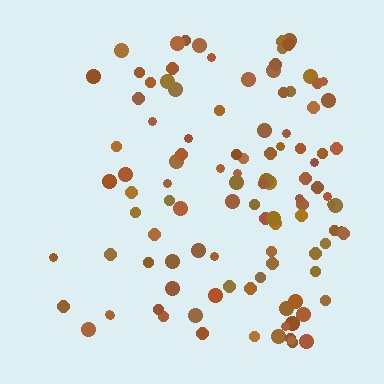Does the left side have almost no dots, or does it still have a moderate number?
Still a moderate number, just noticeably fewer than the right.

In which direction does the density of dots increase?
From left to right, with the right side densest.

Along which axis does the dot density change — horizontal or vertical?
Horizontal.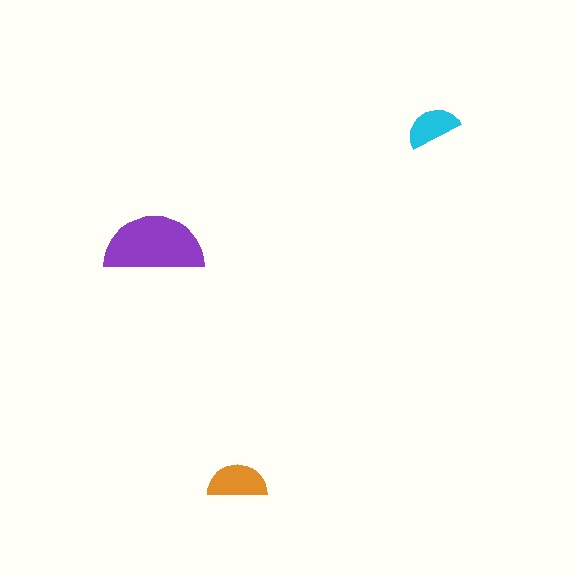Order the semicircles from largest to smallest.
the purple one, the orange one, the cyan one.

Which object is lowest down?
The orange semicircle is bottommost.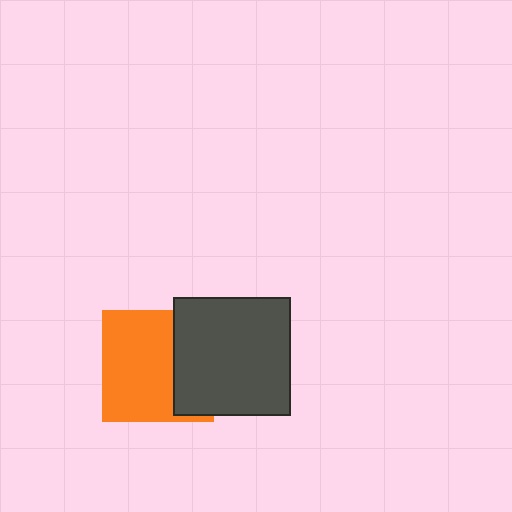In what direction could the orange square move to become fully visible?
The orange square could move left. That would shift it out from behind the dark gray square entirely.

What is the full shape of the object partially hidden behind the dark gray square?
The partially hidden object is an orange square.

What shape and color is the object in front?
The object in front is a dark gray square.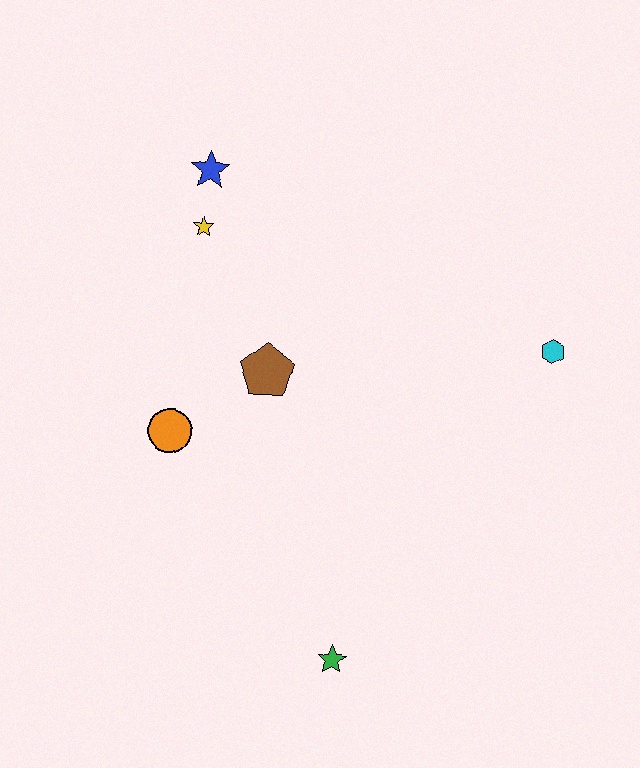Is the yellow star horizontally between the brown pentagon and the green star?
No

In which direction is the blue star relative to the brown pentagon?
The blue star is above the brown pentagon.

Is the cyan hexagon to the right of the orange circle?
Yes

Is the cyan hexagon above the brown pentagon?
Yes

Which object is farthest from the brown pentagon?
The green star is farthest from the brown pentagon.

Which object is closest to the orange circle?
The brown pentagon is closest to the orange circle.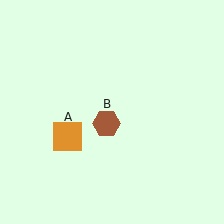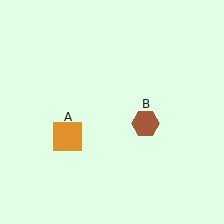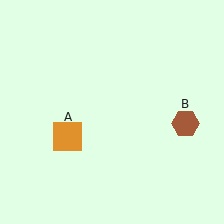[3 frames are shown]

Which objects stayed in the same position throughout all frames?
Orange square (object A) remained stationary.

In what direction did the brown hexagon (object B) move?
The brown hexagon (object B) moved right.